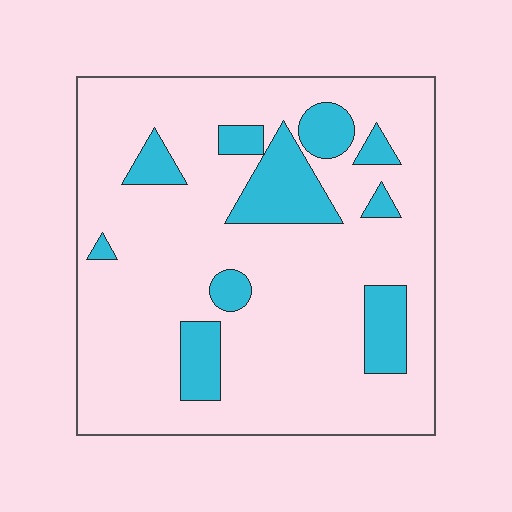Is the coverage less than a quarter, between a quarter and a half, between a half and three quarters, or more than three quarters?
Less than a quarter.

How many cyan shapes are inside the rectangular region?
10.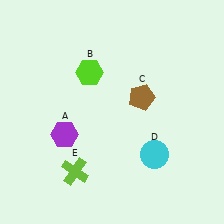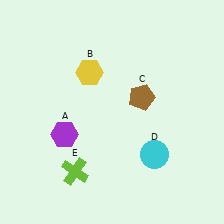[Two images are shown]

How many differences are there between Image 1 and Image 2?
There is 1 difference between the two images.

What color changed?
The hexagon (B) changed from lime in Image 1 to yellow in Image 2.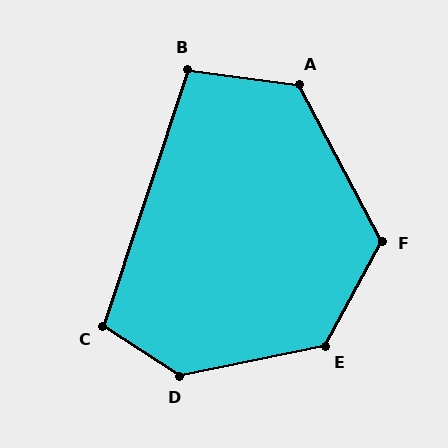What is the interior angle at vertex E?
Approximately 130 degrees (obtuse).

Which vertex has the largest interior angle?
D, at approximately 135 degrees.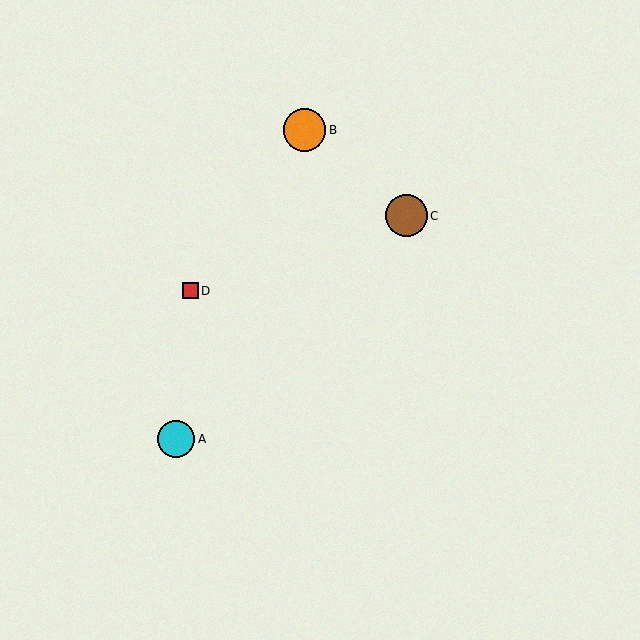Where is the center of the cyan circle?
The center of the cyan circle is at (176, 439).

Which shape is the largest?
The orange circle (labeled B) is the largest.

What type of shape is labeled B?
Shape B is an orange circle.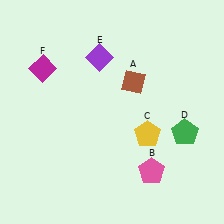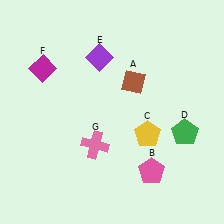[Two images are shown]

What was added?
A pink cross (G) was added in Image 2.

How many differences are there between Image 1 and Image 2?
There is 1 difference between the two images.